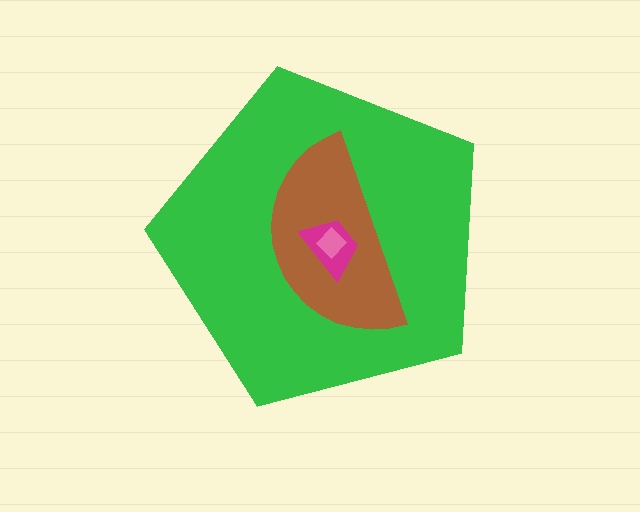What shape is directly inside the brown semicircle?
The magenta trapezoid.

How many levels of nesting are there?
4.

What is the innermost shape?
The pink diamond.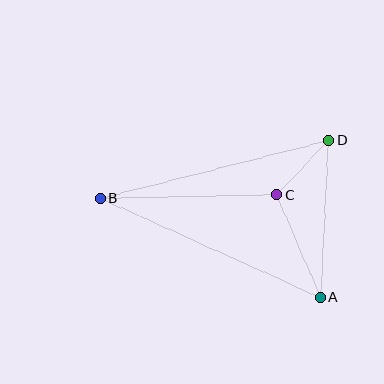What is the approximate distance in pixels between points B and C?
The distance between B and C is approximately 176 pixels.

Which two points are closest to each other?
Points C and D are closest to each other.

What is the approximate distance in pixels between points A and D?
The distance between A and D is approximately 157 pixels.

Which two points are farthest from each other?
Points A and B are farthest from each other.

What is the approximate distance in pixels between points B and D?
The distance between B and D is approximately 235 pixels.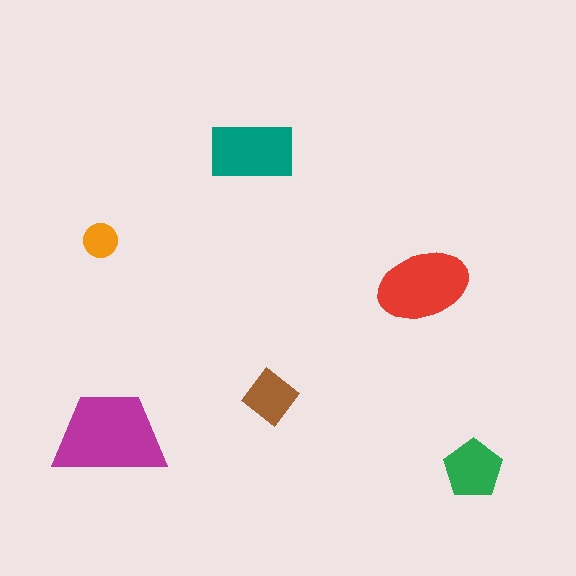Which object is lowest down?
The green pentagon is bottommost.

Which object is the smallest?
The orange circle.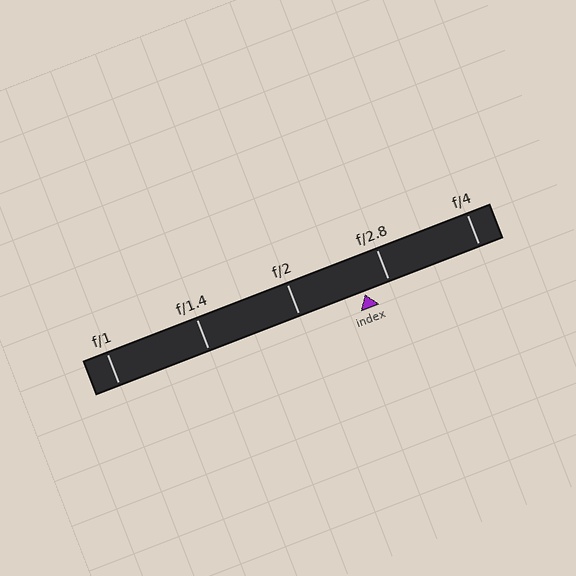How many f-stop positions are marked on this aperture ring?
There are 5 f-stop positions marked.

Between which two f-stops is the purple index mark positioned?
The index mark is between f/2 and f/2.8.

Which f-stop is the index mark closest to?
The index mark is closest to f/2.8.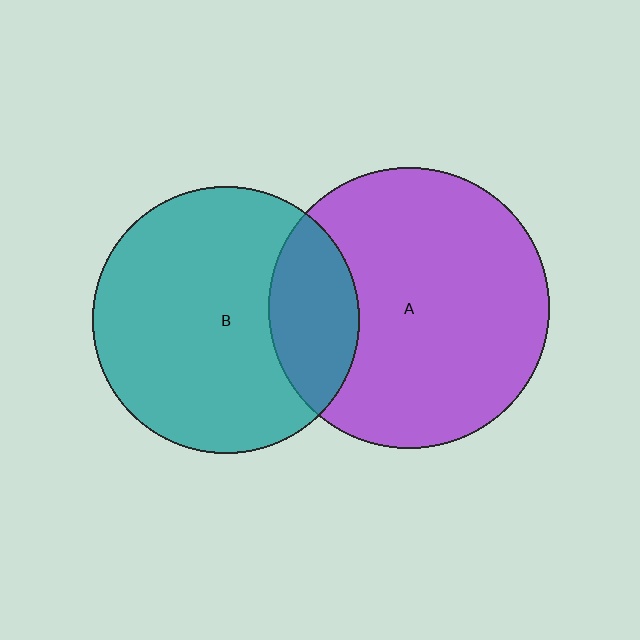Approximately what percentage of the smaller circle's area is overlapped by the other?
Approximately 25%.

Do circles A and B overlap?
Yes.